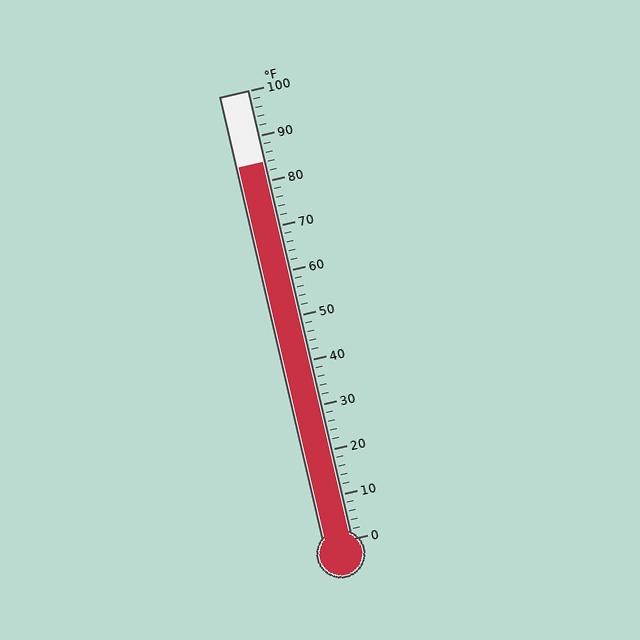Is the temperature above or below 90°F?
The temperature is below 90°F.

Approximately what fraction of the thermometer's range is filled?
The thermometer is filled to approximately 85% of its range.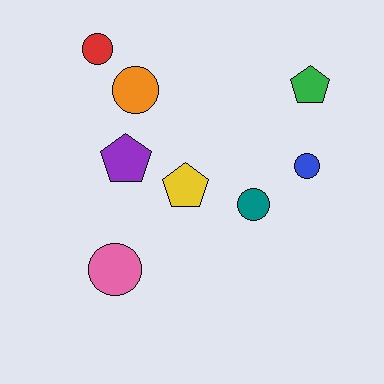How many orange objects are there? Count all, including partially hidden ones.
There is 1 orange object.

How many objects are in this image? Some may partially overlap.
There are 8 objects.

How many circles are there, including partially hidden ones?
There are 5 circles.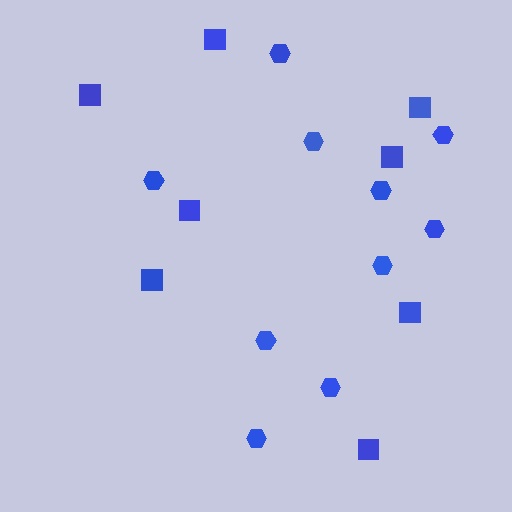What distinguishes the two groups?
There are 2 groups: one group of hexagons (10) and one group of squares (8).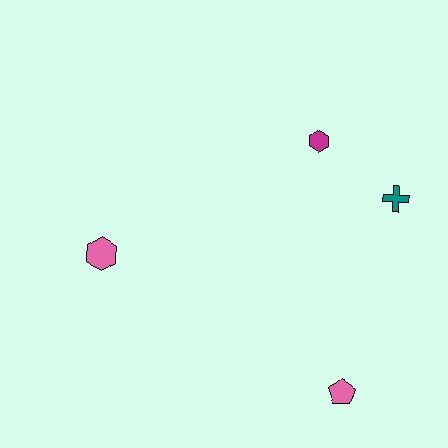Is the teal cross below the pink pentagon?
No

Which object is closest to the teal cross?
The magenta hexagon is closest to the teal cross.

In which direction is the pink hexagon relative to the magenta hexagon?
The pink hexagon is to the left of the magenta hexagon.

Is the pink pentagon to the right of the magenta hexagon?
Yes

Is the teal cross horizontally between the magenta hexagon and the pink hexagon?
No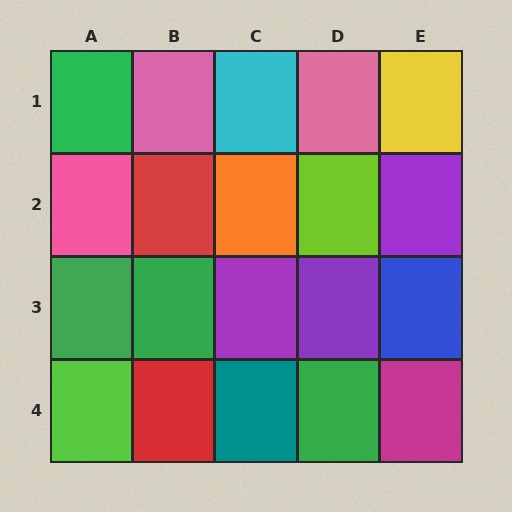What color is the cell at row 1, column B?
Pink.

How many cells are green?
4 cells are green.